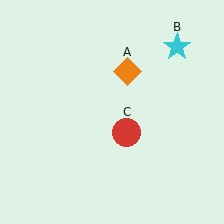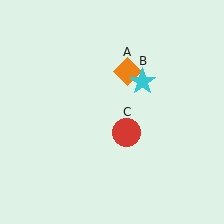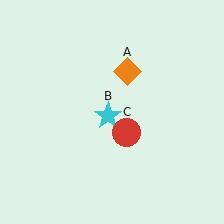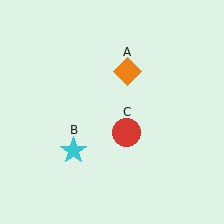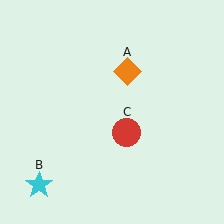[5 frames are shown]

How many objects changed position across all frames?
1 object changed position: cyan star (object B).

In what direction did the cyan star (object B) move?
The cyan star (object B) moved down and to the left.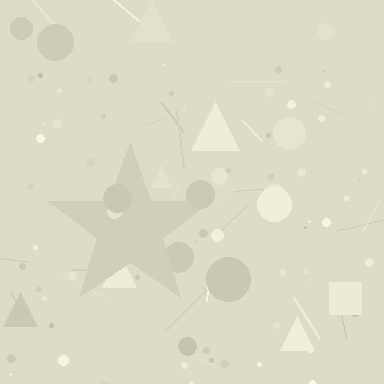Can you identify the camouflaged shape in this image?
The camouflaged shape is a star.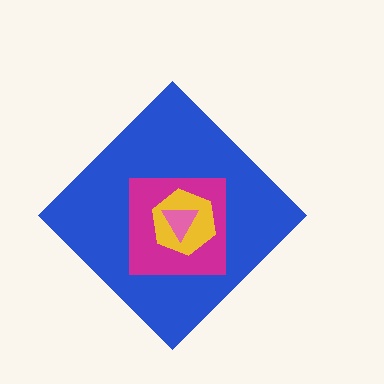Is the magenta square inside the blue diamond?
Yes.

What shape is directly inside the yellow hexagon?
The pink triangle.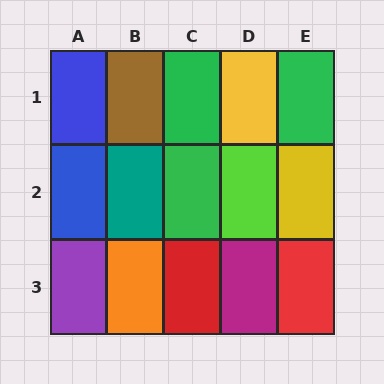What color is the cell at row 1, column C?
Green.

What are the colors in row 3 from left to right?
Purple, orange, red, magenta, red.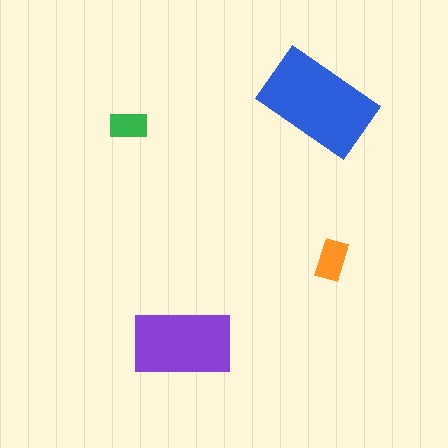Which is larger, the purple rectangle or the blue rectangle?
The blue one.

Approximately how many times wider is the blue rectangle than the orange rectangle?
About 3 times wider.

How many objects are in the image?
There are 4 objects in the image.